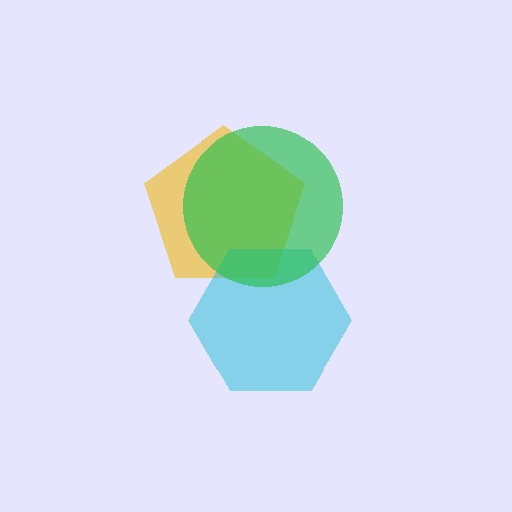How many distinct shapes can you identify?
There are 3 distinct shapes: a yellow pentagon, a cyan hexagon, a green circle.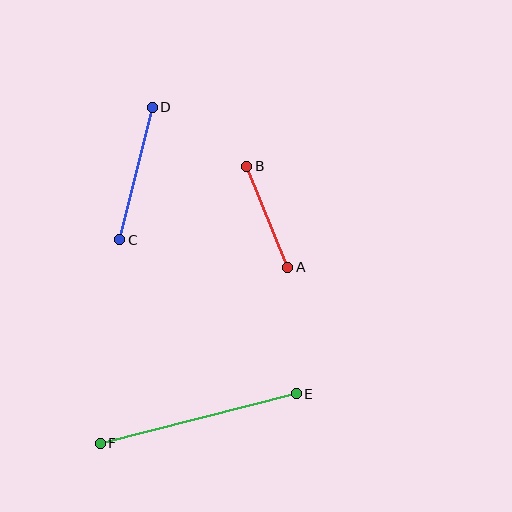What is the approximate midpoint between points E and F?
The midpoint is at approximately (198, 418) pixels.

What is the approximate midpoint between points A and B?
The midpoint is at approximately (267, 217) pixels.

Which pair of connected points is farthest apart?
Points E and F are farthest apart.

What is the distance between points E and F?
The distance is approximately 202 pixels.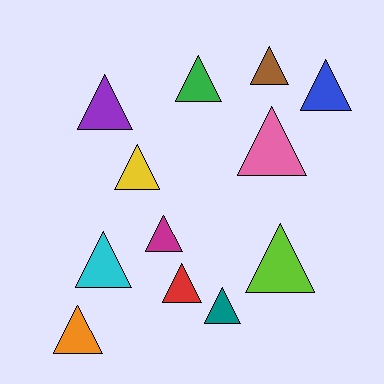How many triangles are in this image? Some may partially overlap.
There are 12 triangles.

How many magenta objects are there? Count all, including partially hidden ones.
There is 1 magenta object.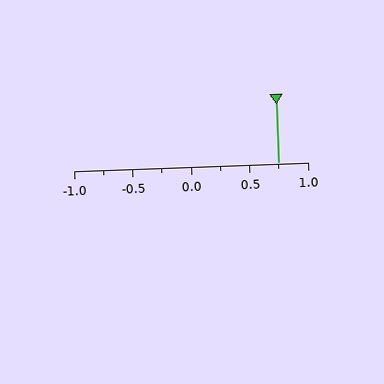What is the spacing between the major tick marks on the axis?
The major ticks are spaced 0.5 apart.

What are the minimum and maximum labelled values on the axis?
The axis runs from -1.0 to 1.0.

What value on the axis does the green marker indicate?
The marker indicates approximately 0.75.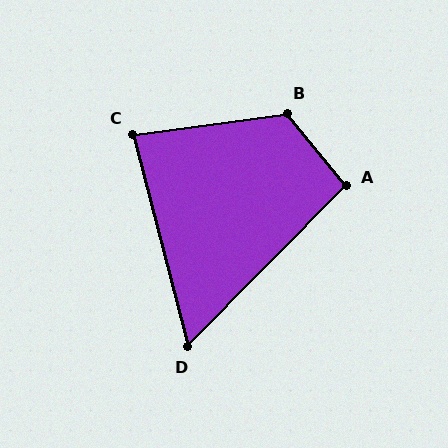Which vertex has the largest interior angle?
B, at approximately 121 degrees.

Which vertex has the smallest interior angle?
D, at approximately 59 degrees.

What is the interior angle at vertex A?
Approximately 97 degrees (obtuse).